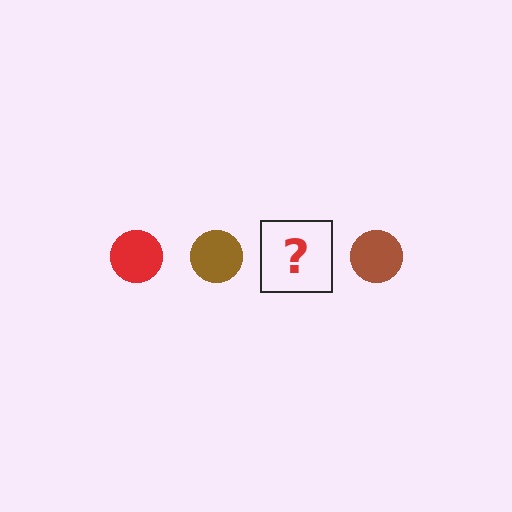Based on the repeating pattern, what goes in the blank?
The blank should be a red circle.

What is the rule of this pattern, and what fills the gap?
The rule is that the pattern cycles through red, brown circles. The gap should be filled with a red circle.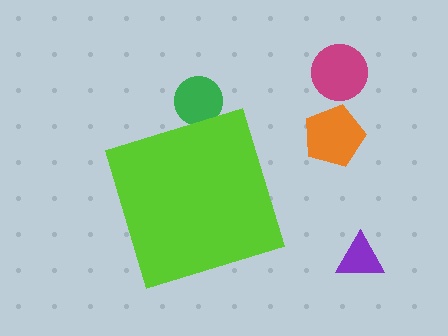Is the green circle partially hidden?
Yes, the green circle is partially hidden behind the lime diamond.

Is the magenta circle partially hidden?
No, the magenta circle is fully visible.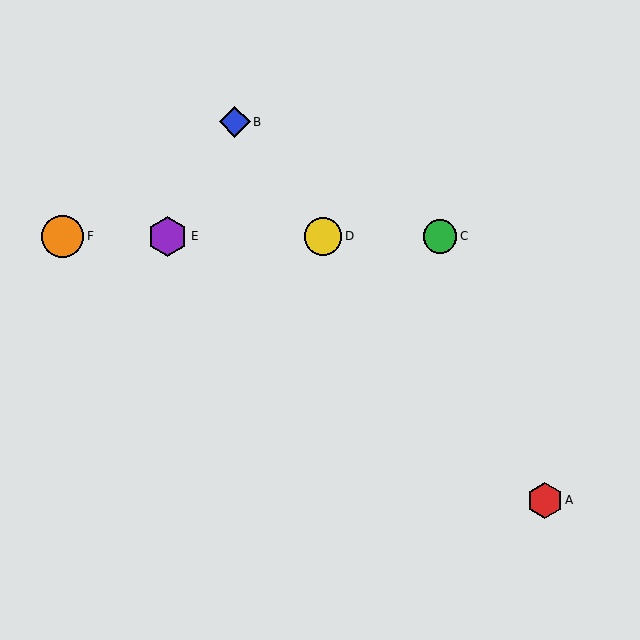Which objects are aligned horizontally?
Objects C, D, E, F are aligned horizontally.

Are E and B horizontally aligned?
No, E is at y≈237 and B is at y≈122.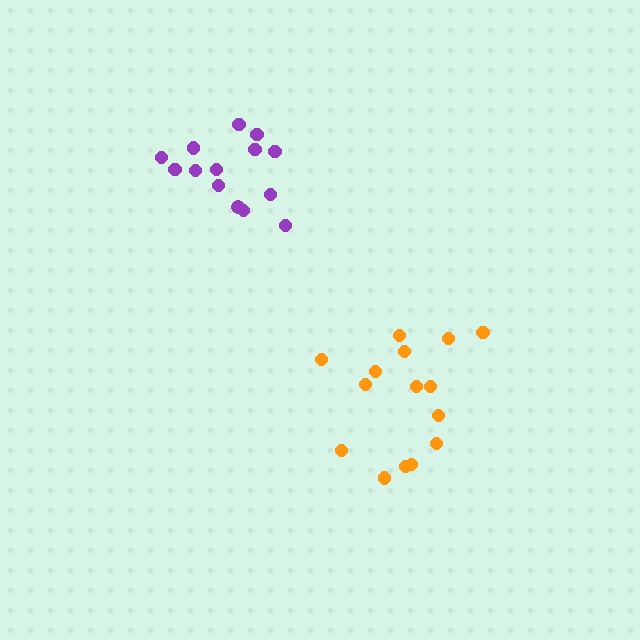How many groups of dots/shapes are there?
There are 2 groups.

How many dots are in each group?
Group 1: 15 dots, Group 2: 14 dots (29 total).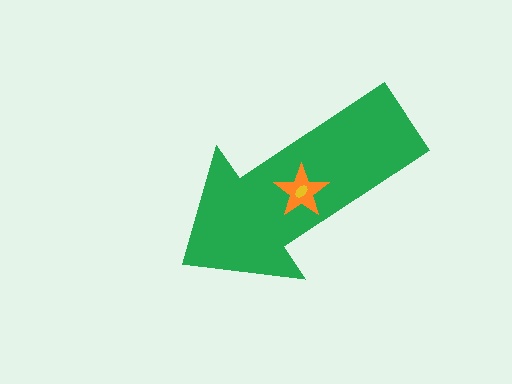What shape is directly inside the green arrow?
The orange star.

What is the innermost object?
The yellow ellipse.